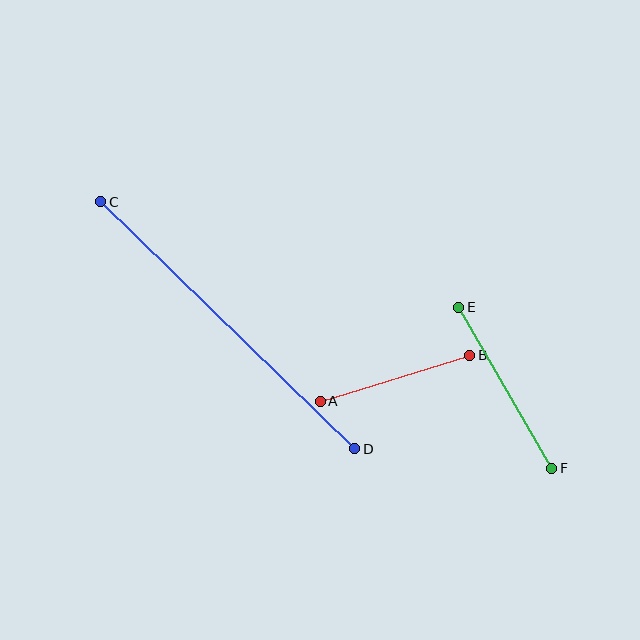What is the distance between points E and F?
The distance is approximately 186 pixels.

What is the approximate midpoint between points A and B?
The midpoint is at approximately (395, 378) pixels.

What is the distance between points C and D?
The distance is approximately 355 pixels.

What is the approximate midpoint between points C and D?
The midpoint is at approximately (228, 325) pixels.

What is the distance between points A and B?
The distance is approximately 156 pixels.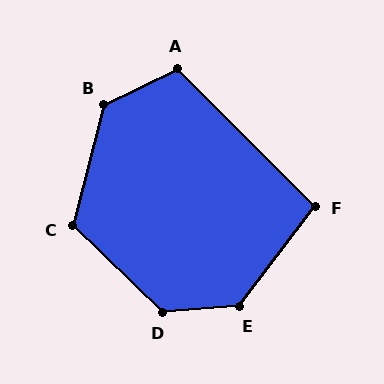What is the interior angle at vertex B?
Approximately 131 degrees (obtuse).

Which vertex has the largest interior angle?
D, at approximately 132 degrees.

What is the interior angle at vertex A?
Approximately 109 degrees (obtuse).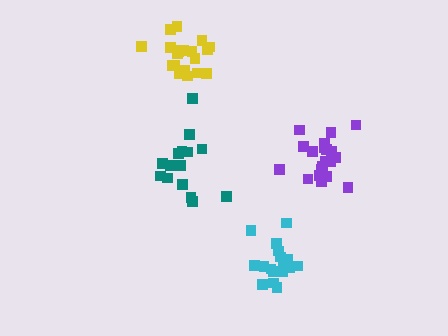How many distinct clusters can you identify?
There are 4 distinct clusters.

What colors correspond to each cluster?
The clusters are colored: purple, yellow, teal, cyan.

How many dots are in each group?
Group 1: 21 dots, Group 2: 20 dots, Group 3: 16 dots, Group 4: 17 dots (74 total).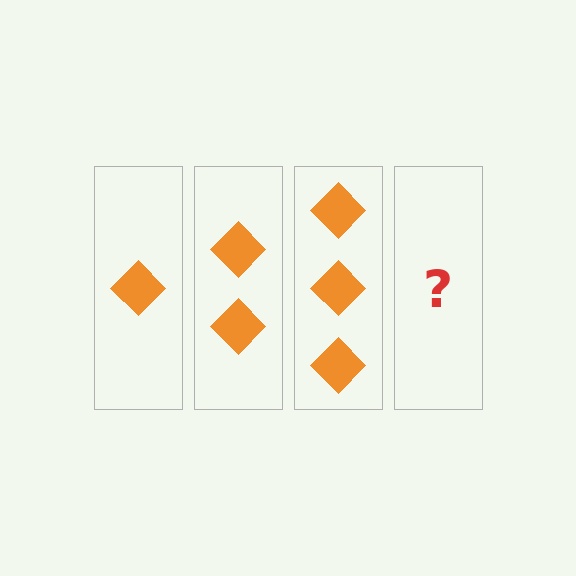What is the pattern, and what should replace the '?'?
The pattern is that each step adds one more diamond. The '?' should be 4 diamonds.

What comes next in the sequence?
The next element should be 4 diamonds.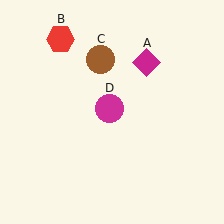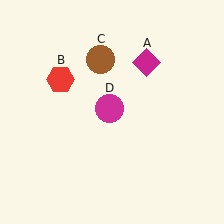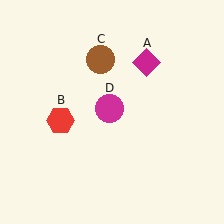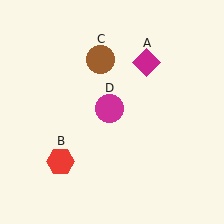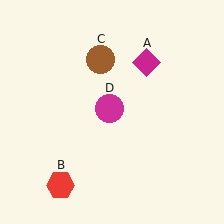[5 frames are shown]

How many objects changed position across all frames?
1 object changed position: red hexagon (object B).